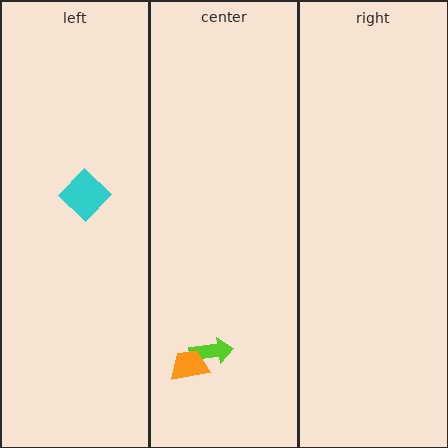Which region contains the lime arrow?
The center region.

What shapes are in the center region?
The lime arrow, the orange trapezoid.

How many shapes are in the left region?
1.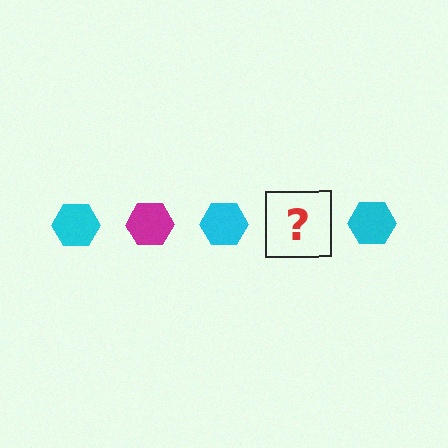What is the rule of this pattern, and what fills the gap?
The rule is that the pattern cycles through cyan, magenta hexagons. The gap should be filled with a magenta hexagon.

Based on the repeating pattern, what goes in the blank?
The blank should be a magenta hexagon.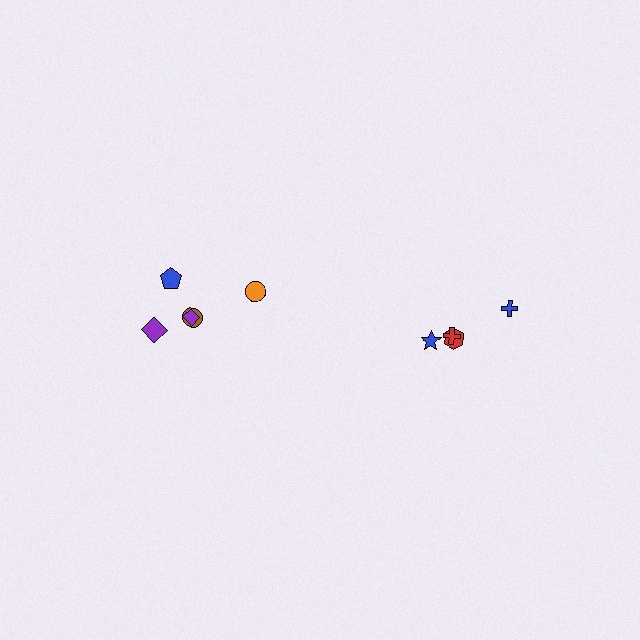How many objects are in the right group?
There are 4 objects.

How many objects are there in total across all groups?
There are 10 objects.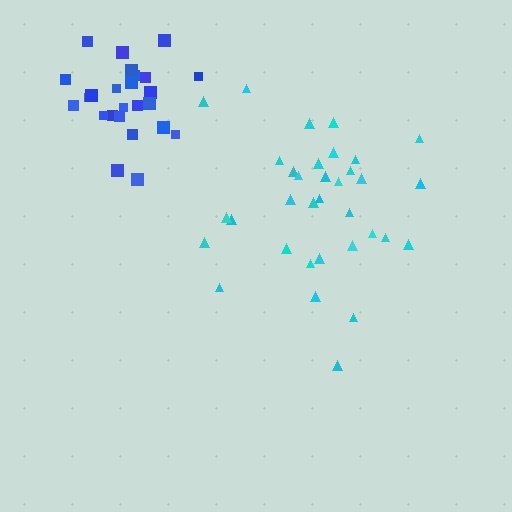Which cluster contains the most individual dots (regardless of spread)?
Cyan (34).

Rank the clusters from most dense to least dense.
blue, cyan.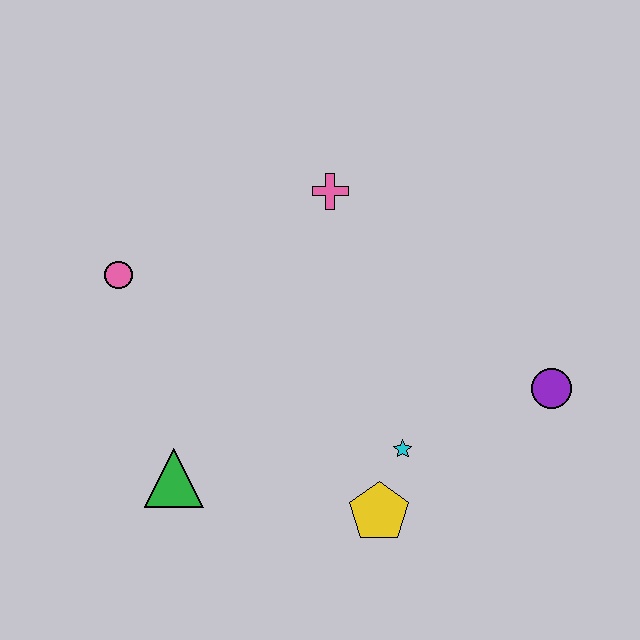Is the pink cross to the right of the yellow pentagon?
No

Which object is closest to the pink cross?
The pink circle is closest to the pink cross.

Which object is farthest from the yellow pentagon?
The pink circle is farthest from the yellow pentagon.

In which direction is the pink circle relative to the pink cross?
The pink circle is to the left of the pink cross.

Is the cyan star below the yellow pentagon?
No